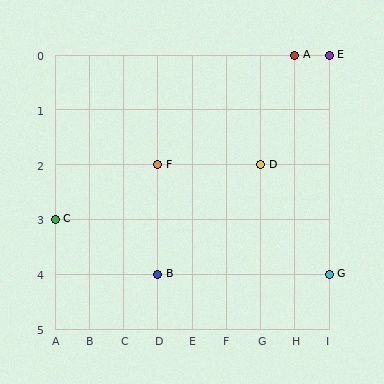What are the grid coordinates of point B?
Point B is at grid coordinates (D, 4).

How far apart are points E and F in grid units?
Points E and F are 5 columns and 2 rows apart (about 5.4 grid units diagonally).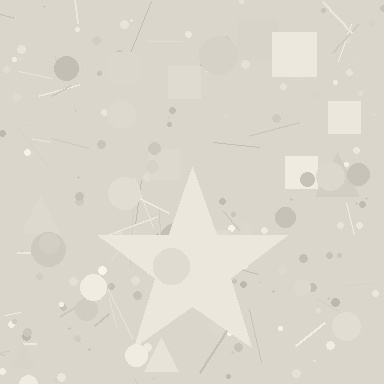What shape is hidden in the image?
A star is hidden in the image.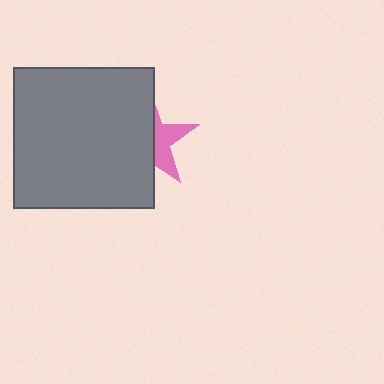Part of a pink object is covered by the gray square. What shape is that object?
It is a star.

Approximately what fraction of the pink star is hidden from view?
Roughly 62% of the pink star is hidden behind the gray square.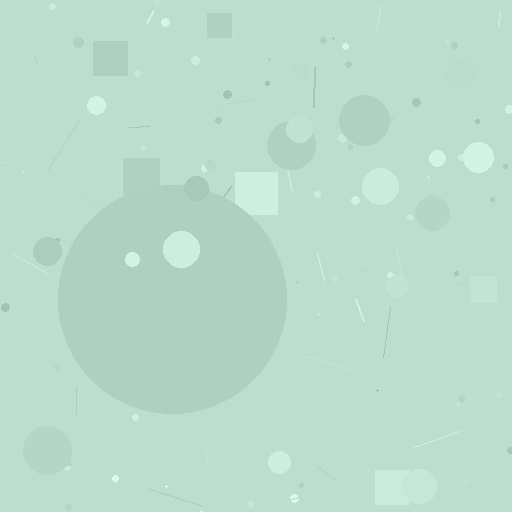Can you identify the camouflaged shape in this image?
The camouflaged shape is a circle.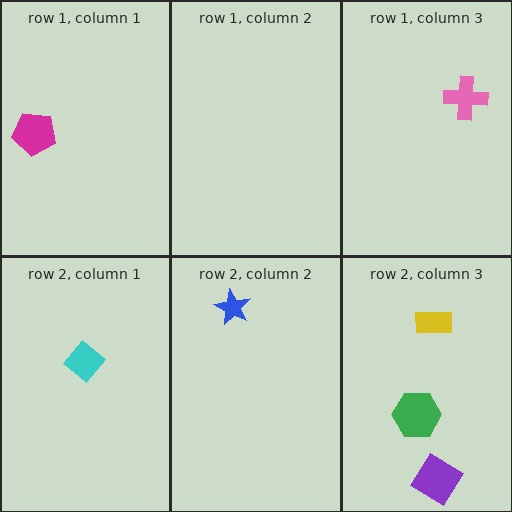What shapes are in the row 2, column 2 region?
The blue star.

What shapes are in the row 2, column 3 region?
The purple diamond, the yellow rectangle, the green hexagon.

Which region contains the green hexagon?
The row 2, column 3 region.